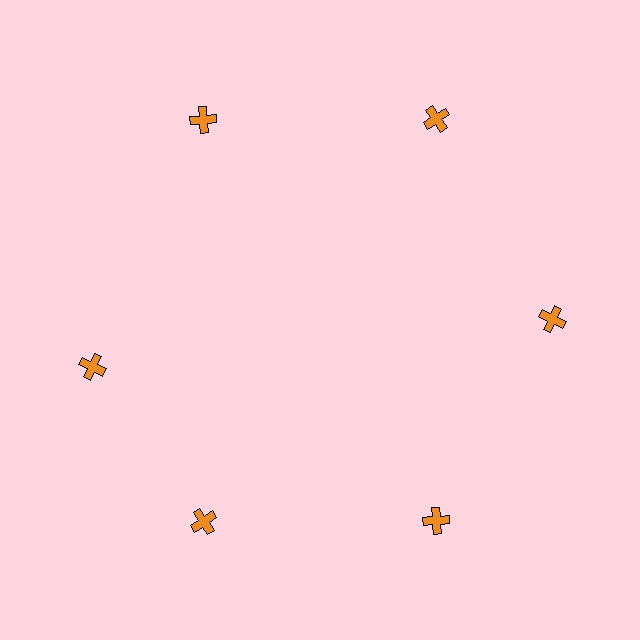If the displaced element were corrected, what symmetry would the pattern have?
It would have 6-fold rotational symmetry — the pattern would map onto itself every 60 degrees.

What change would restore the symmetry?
The symmetry would be restored by rotating it back into even spacing with its neighbors so that all 6 crosses sit at equal angles and equal distance from the center.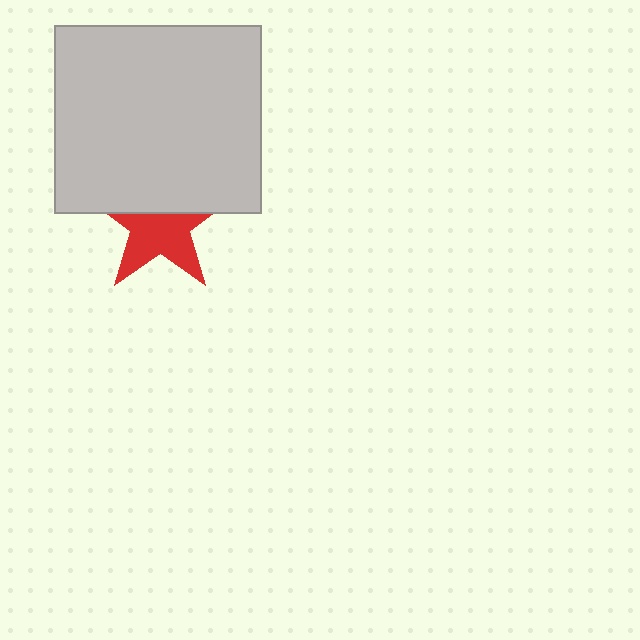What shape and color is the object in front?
The object in front is a light gray rectangle.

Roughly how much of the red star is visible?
About half of it is visible (roughly 57%).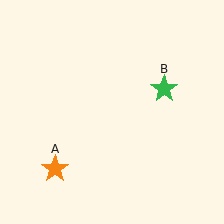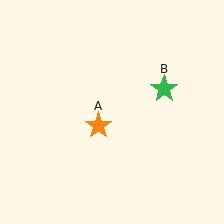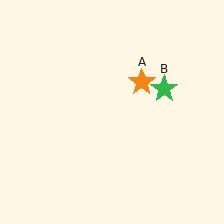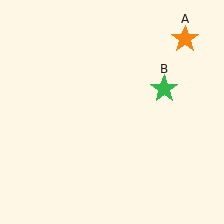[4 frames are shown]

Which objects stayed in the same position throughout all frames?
Green star (object B) remained stationary.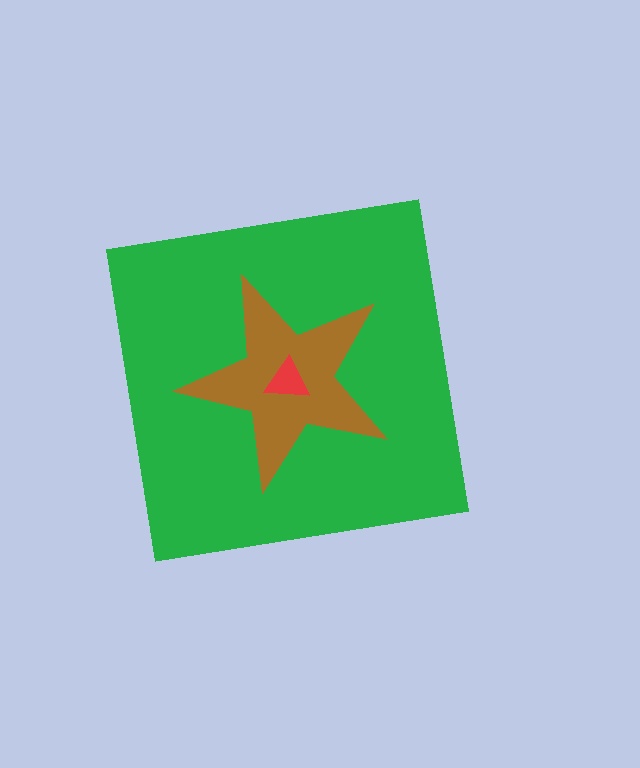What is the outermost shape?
The green square.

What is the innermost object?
The red triangle.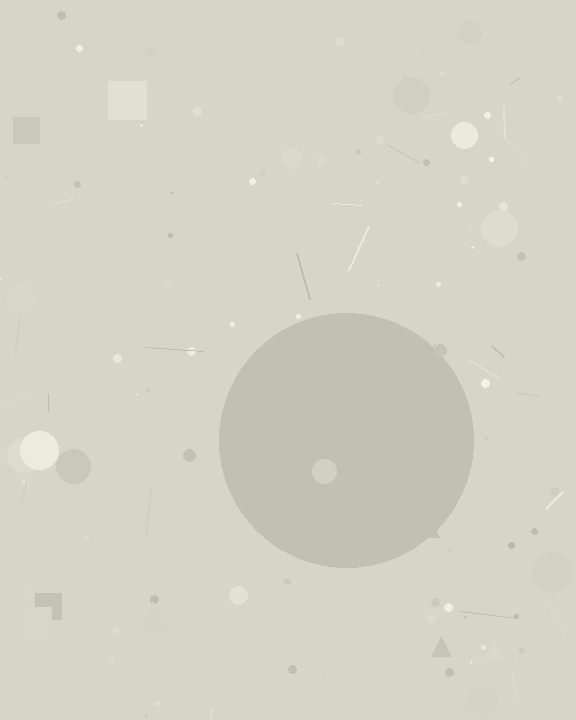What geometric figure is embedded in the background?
A circle is embedded in the background.